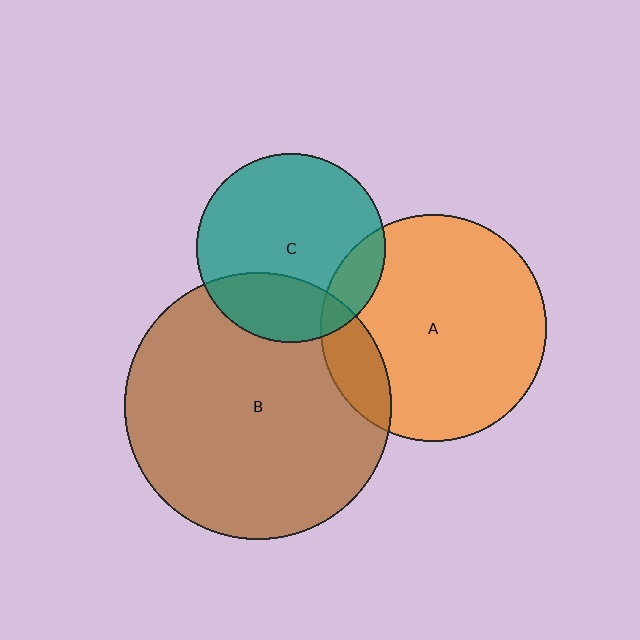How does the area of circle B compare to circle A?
Approximately 1.4 times.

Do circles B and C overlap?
Yes.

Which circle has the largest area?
Circle B (brown).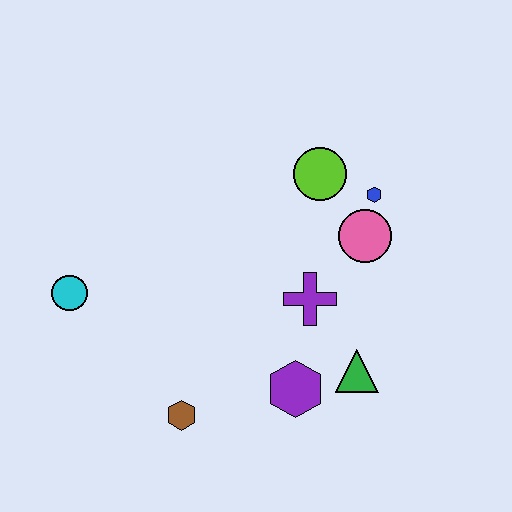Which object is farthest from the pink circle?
The cyan circle is farthest from the pink circle.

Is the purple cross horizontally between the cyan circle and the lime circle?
Yes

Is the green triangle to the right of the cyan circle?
Yes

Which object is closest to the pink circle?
The blue hexagon is closest to the pink circle.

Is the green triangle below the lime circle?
Yes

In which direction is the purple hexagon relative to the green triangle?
The purple hexagon is to the left of the green triangle.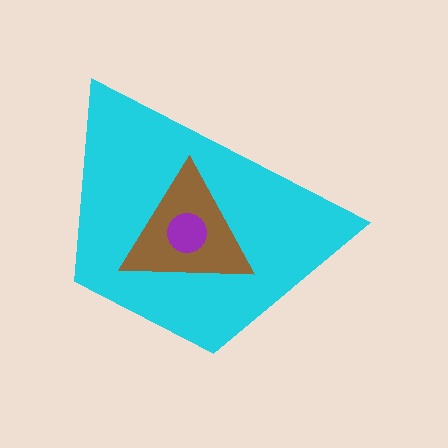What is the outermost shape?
The cyan trapezoid.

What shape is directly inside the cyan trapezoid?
The brown triangle.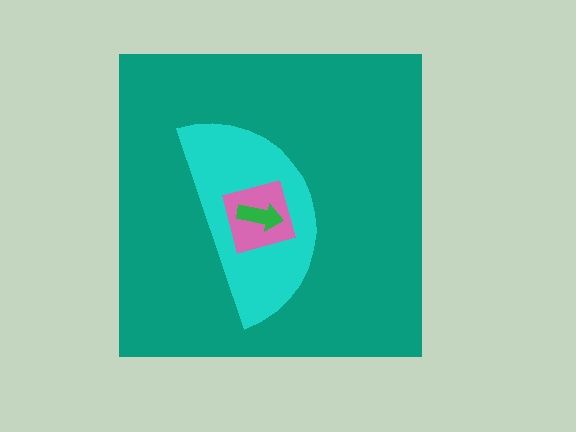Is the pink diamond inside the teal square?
Yes.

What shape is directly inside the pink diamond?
The green arrow.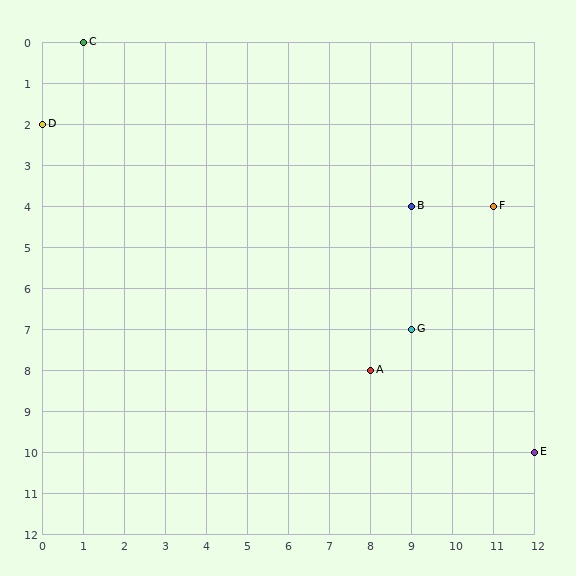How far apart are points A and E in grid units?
Points A and E are 4 columns and 2 rows apart (about 4.5 grid units diagonally).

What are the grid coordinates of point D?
Point D is at grid coordinates (0, 2).